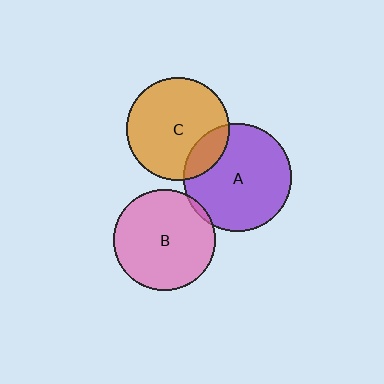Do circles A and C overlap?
Yes.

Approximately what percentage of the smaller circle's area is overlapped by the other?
Approximately 15%.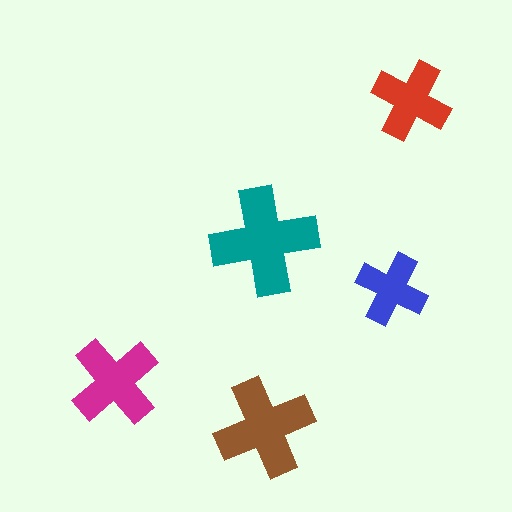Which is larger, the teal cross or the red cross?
The teal one.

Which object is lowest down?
The brown cross is bottommost.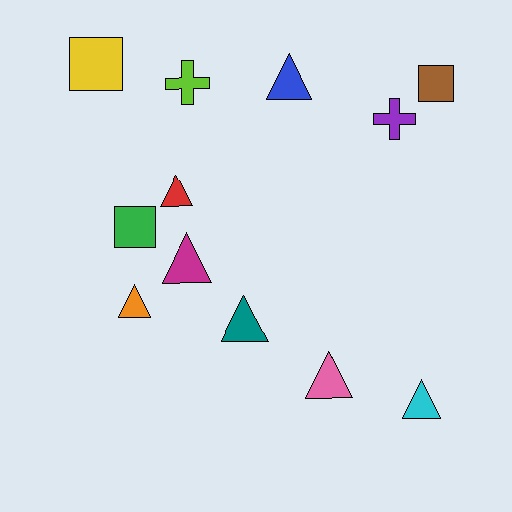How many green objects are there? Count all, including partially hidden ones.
There is 1 green object.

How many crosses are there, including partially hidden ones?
There are 2 crosses.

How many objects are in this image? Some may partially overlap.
There are 12 objects.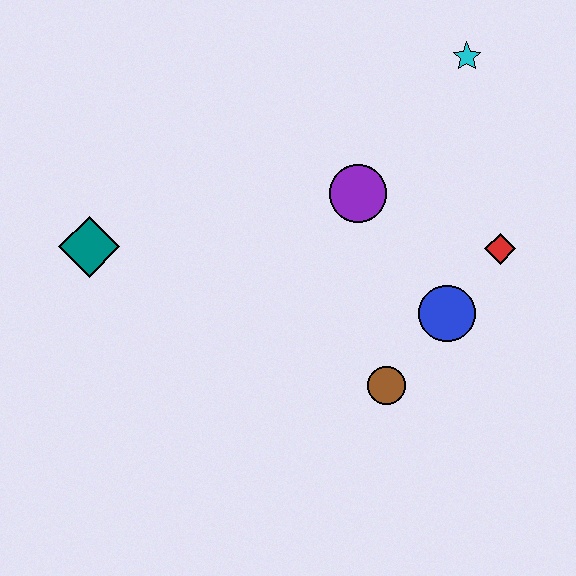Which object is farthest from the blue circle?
The teal diamond is farthest from the blue circle.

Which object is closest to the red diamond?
The blue circle is closest to the red diamond.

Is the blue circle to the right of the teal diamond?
Yes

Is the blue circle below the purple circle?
Yes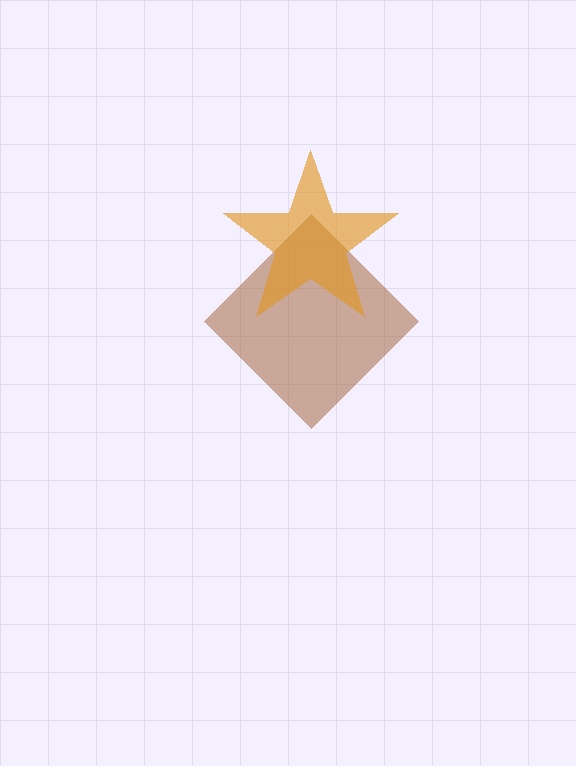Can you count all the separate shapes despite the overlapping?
Yes, there are 2 separate shapes.